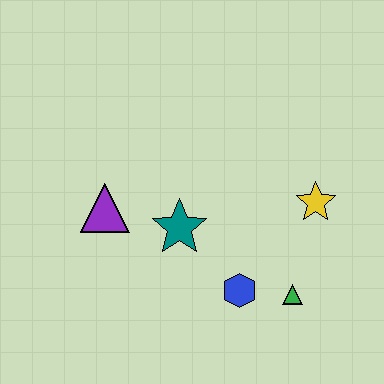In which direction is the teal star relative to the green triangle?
The teal star is to the left of the green triangle.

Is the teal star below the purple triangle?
Yes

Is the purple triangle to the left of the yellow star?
Yes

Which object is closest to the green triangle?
The blue hexagon is closest to the green triangle.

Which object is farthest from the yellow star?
The purple triangle is farthest from the yellow star.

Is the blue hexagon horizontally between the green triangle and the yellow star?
No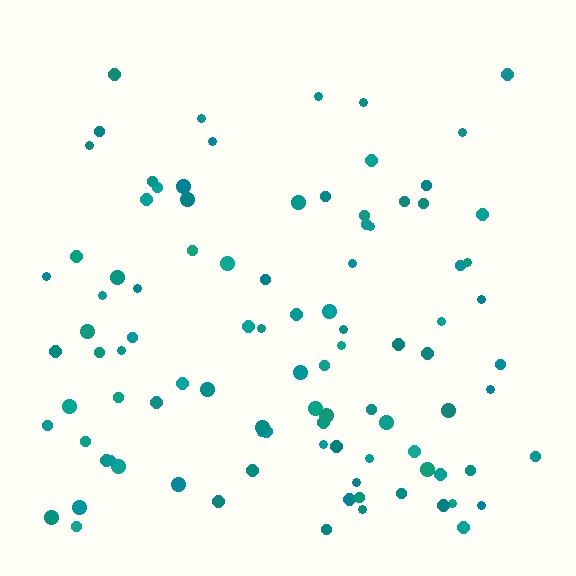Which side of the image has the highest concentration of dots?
The bottom.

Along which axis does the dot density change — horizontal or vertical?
Vertical.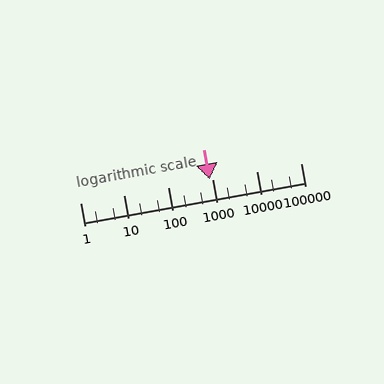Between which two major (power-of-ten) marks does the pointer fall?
The pointer is between 100 and 1000.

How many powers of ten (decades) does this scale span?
The scale spans 5 decades, from 1 to 100000.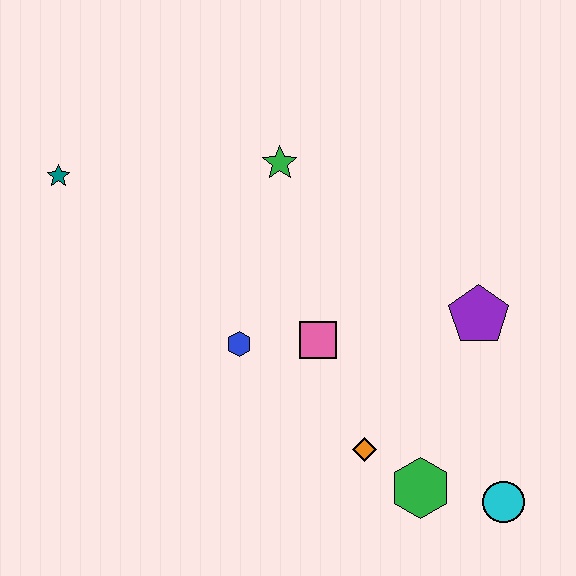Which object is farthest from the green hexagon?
The teal star is farthest from the green hexagon.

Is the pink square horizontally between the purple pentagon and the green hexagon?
No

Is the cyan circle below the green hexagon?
Yes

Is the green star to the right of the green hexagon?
No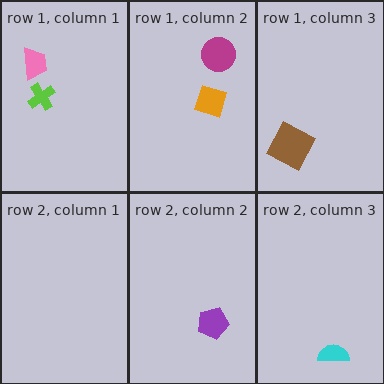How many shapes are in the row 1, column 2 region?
2.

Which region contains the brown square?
The row 1, column 3 region.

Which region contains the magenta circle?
The row 1, column 2 region.